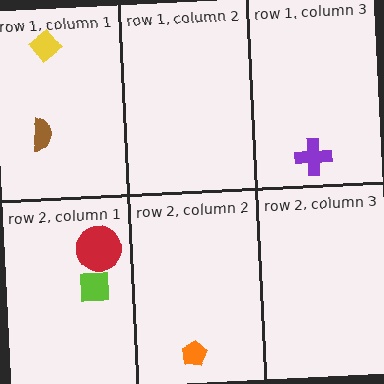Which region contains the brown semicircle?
The row 1, column 1 region.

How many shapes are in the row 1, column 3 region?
1.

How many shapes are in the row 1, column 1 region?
2.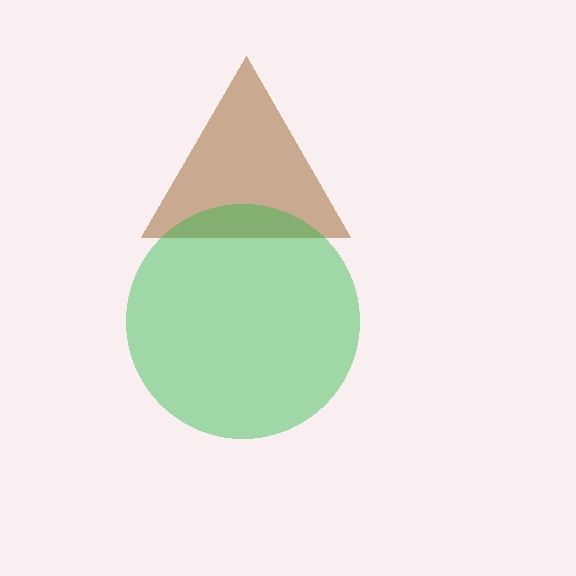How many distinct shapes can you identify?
There are 2 distinct shapes: a brown triangle, a green circle.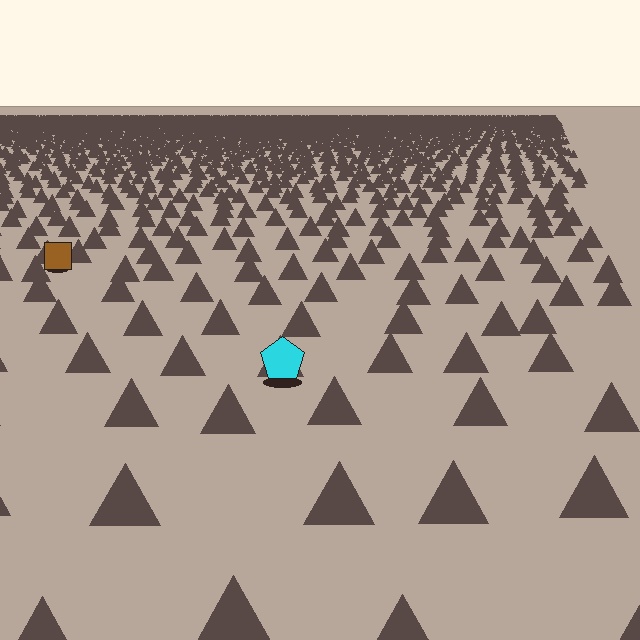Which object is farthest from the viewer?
The brown square is farthest from the viewer. It appears smaller and the ground texture around it is denser.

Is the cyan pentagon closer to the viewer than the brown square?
Yes. The cyan pentagon is closer — you can tell from the texture gradient: the ground texture is coarser near it.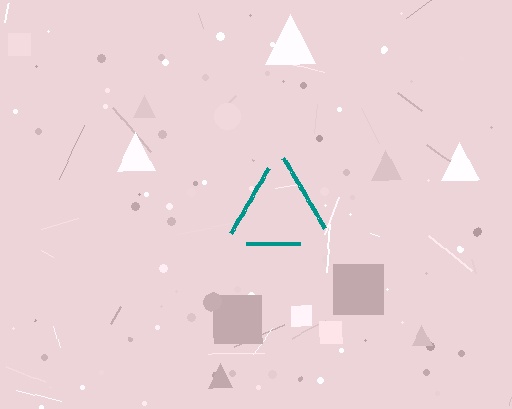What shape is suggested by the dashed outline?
The dashed outline suggests a triangle.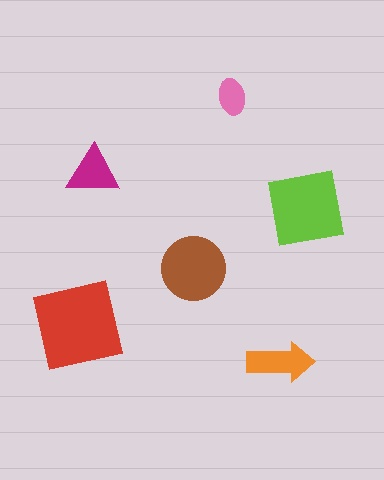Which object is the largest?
The red square.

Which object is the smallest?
The pink ellipse.